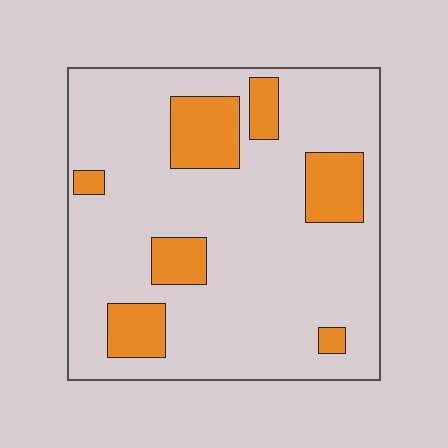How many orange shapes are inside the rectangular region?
7.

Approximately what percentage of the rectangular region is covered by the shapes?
Approximately 20%.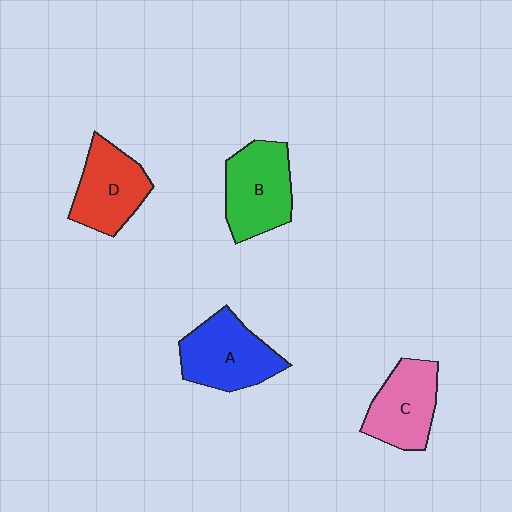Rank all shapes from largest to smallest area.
From largest to smallest: A (blue), B (green), D (red), C (pink).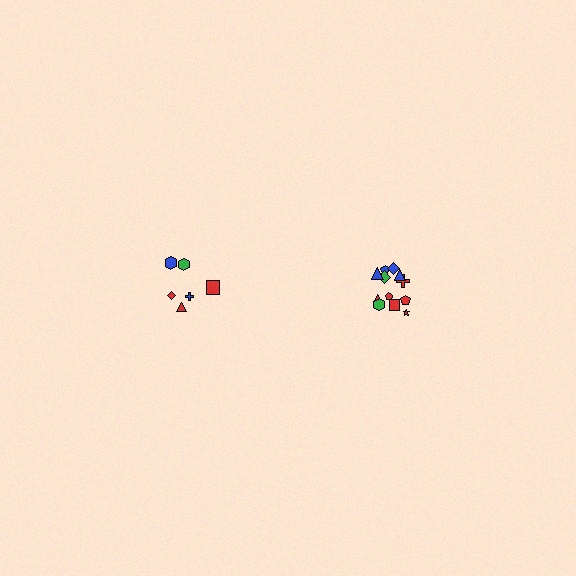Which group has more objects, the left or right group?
The right group.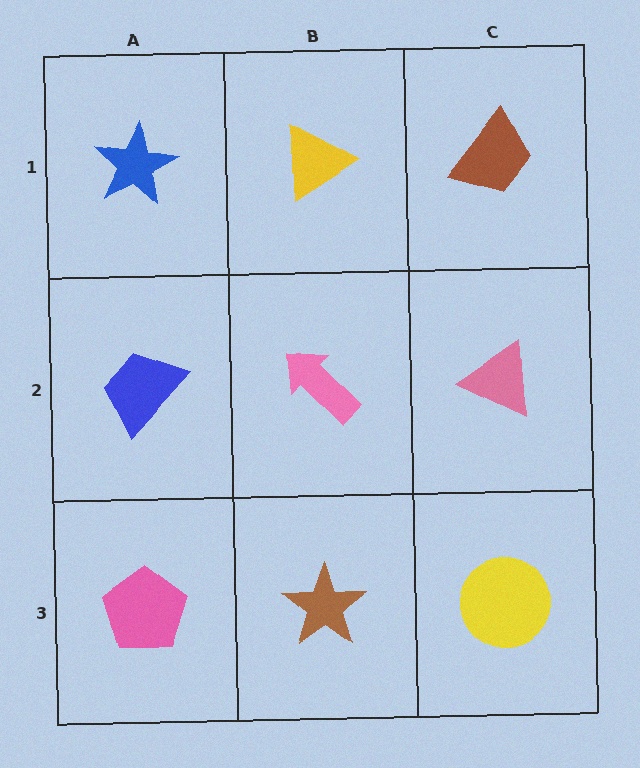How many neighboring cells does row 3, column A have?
2.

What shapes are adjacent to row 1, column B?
A pink arrow (row 2, column B), a blue star (row 1, column A), a brown trapezoid (row 1, column C).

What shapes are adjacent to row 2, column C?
A brown trapezoid (row 1, column C), a yellow circle (row 3, column C), a pink arrow (row 2, column B).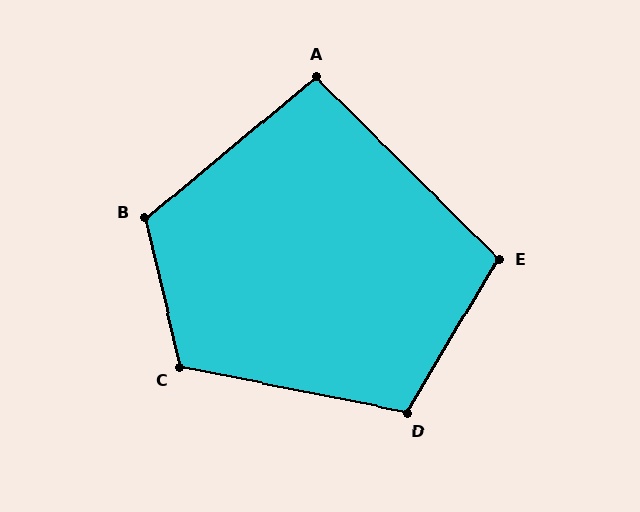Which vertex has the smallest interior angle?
A, at approximately 96 degrees.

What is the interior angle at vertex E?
Approximately 104 degrees (obtuse).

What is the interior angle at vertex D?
Approximately 110 degrees (obtuse).